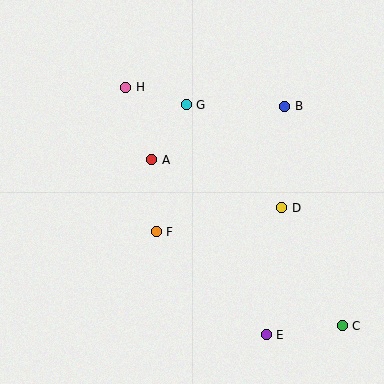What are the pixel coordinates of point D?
Point D is at (282, 208).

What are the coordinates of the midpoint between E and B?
The midpoint between E and B is at (276, 221).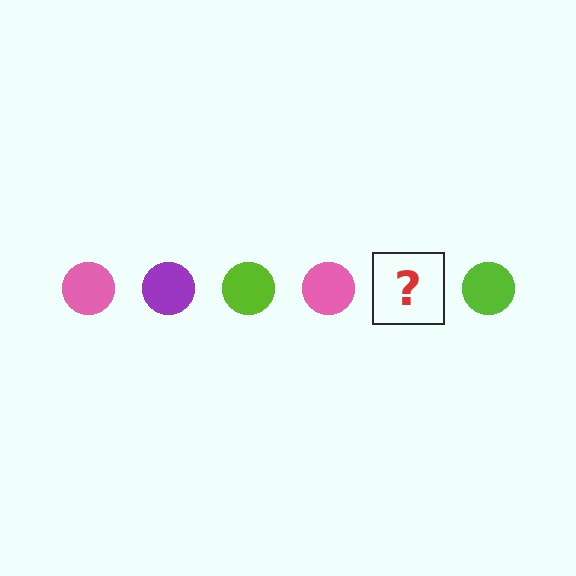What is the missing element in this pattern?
The missing element is a purple circle.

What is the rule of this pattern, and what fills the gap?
The rule is that the pattern cycles through pink, purple, lime circles. The gap should be filled with a purple circle.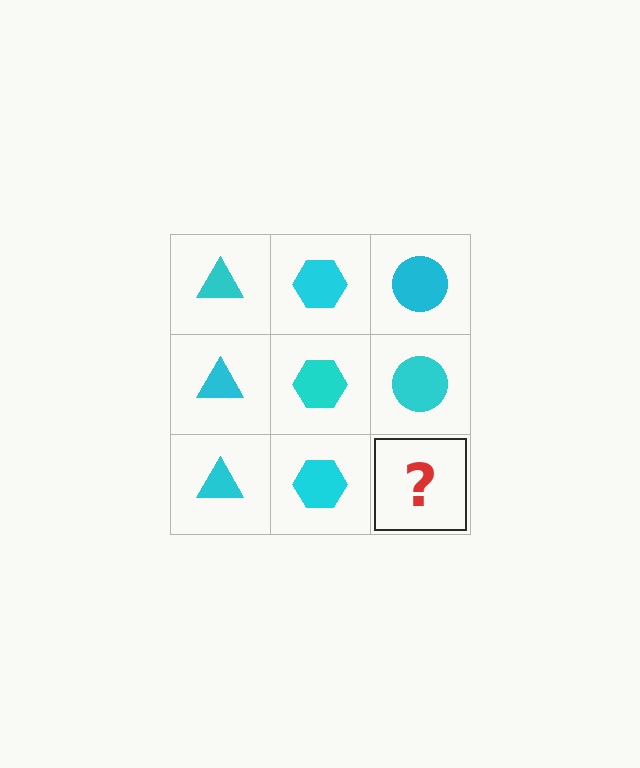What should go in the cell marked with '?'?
The missing cell should contain a cyan circle.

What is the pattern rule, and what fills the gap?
The rule is that each column has a consistent shape. The gap should be filled with a cyan circle.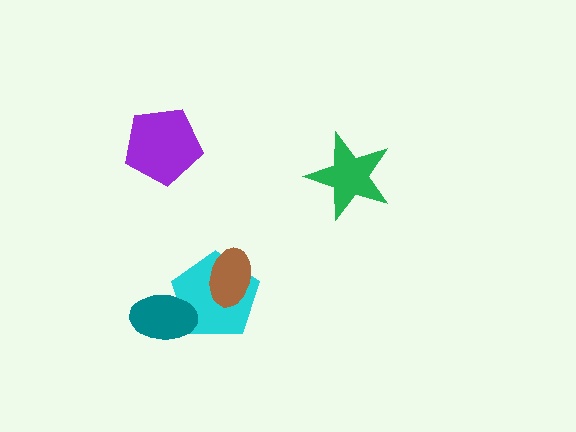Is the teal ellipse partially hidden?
No, no other shape covers it.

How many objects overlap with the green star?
0 objects overlap with the green star.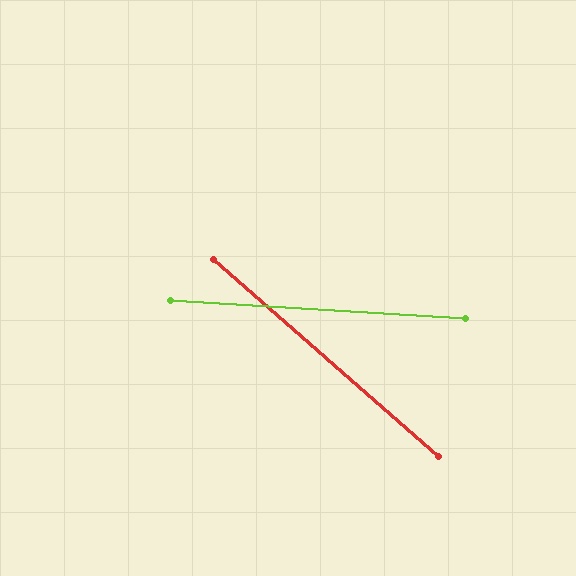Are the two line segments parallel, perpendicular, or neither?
Neither parallel nor perpendicular — they differ by about 38°.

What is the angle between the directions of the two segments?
Approximately 38 degrees.